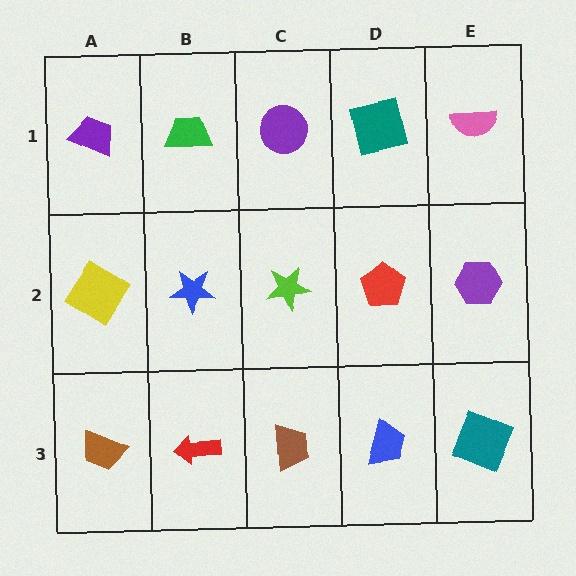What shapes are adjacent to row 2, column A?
A purple trapezoid (row 1, column A), a brown trapezoid (row 3, column A), a blue star (row 2, column B).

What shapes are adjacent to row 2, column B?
A green trapezoid (row 1, column B), a red arrow (row 3, column B), a yellow diamond (row 2, column A), a lime star (row 2, column C).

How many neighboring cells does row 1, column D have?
3.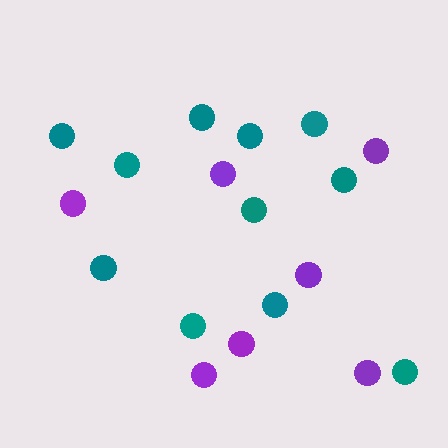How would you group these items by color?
There are 2 groups: one group of teal circles (11) and one group of purple circles (7).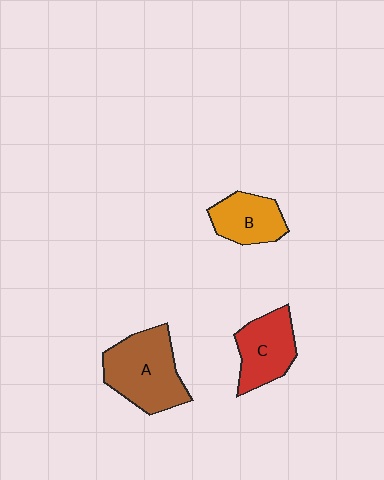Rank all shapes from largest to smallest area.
From largest to smallest: A (brown), C (red), B (orange).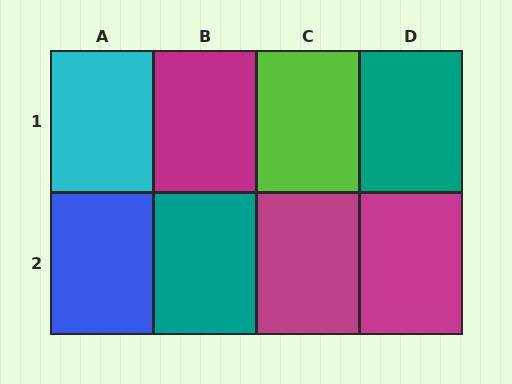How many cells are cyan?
1 cell is cyan.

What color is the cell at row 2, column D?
Magenta.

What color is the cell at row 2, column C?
Magenta.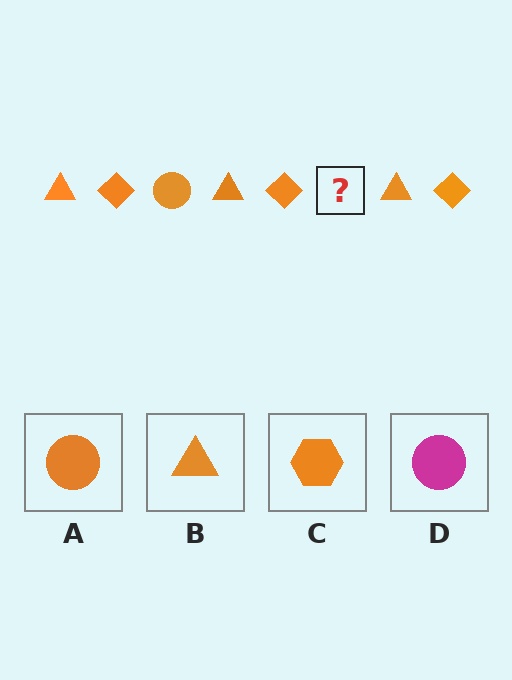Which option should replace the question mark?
Option A.